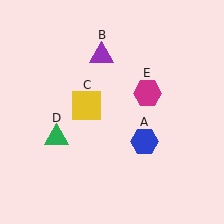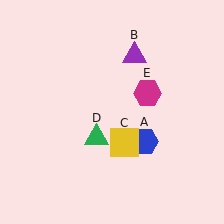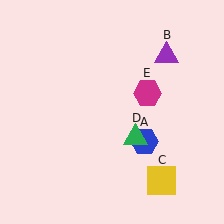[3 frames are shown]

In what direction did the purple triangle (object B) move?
The purple triangle (object B) moved right.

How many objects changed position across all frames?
3 objects changed position: purple triangle (object B), yellow square (object C), green triangle (object D).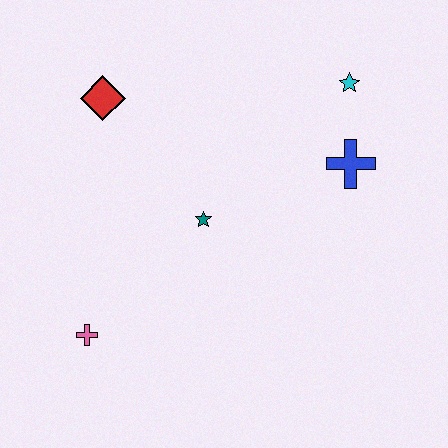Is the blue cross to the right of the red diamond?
Yes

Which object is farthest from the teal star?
The cyan star is farthest from the teal star.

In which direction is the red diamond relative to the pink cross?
The red diamond is above the pink cross.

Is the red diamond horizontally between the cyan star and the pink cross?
Yes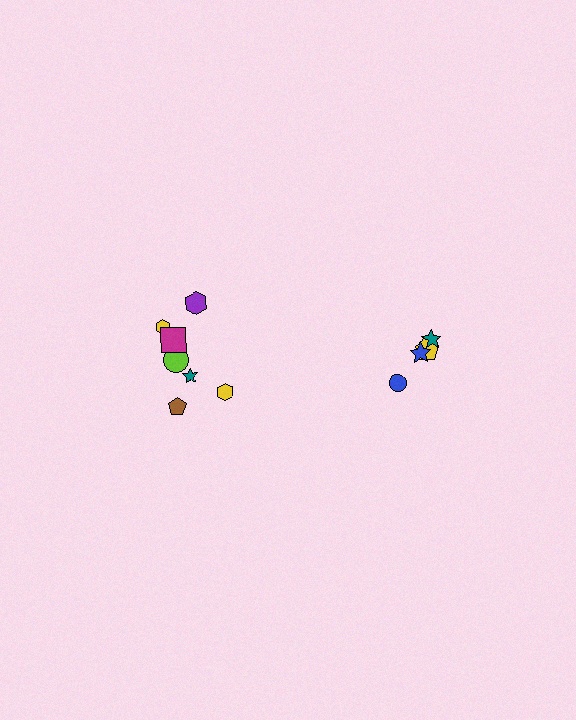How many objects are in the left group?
There are 7 objects.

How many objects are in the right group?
There are 4 objects.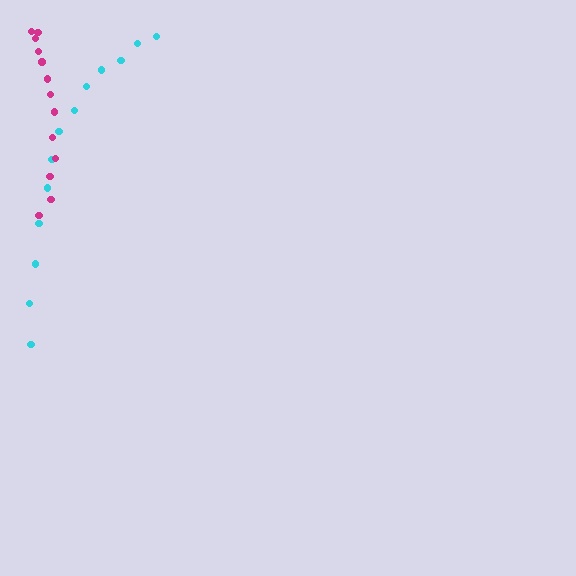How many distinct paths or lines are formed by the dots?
There are 2 distinct paths.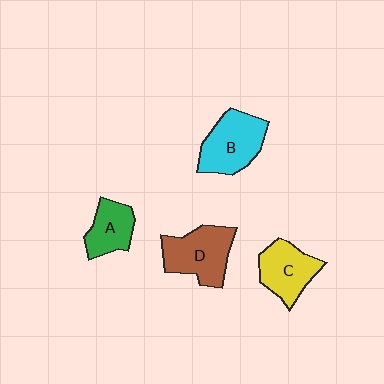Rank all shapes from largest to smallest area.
From largest to smallest: D (brown), B (cyan), C (yellow), A (green).